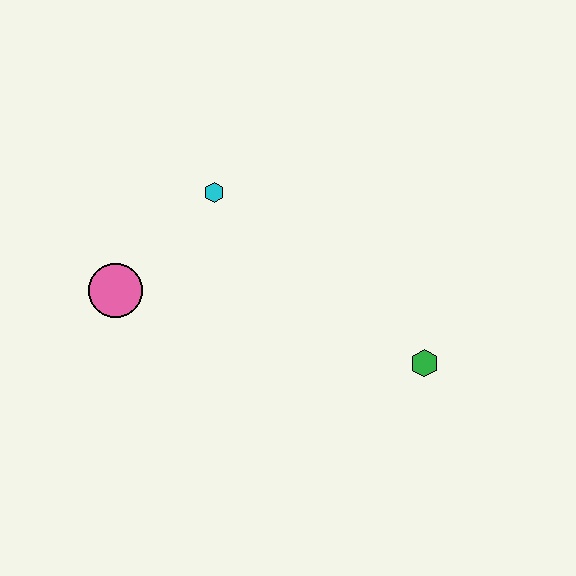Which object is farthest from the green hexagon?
The pink circle is farthest from the green hexagon.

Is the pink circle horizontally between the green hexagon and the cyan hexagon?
No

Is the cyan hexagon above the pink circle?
Yes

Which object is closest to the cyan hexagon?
The pink circle is closest to the cyan hexagon.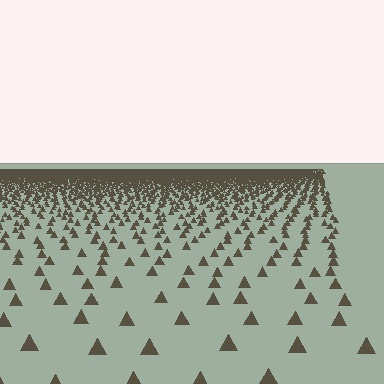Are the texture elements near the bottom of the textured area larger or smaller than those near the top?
Larger. Near the bottom, elements are closer to the viewer and appear at a bigger on-screen size.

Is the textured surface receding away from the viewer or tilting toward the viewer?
The surface is receding away from the viewer. Texture elements get smaller and denser toward the top.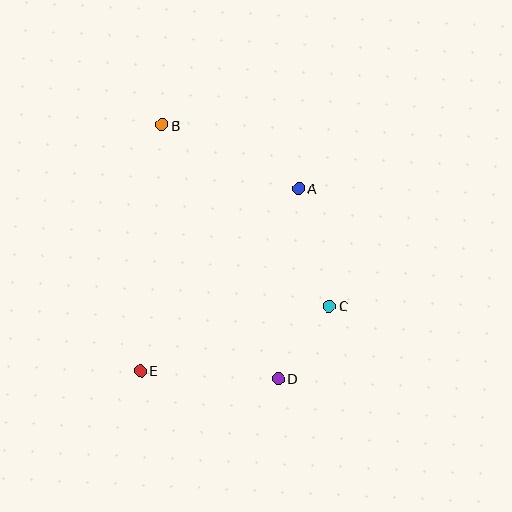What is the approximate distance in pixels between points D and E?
The distance between D and E is approximately 138 pixels.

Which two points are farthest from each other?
Points B and D are farthest from each other.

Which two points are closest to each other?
Points C and D are closest to each other.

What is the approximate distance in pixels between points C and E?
The distance between C and E is approximately 200 pixels.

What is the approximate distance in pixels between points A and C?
The distance between A and C is approximately 122 pixels.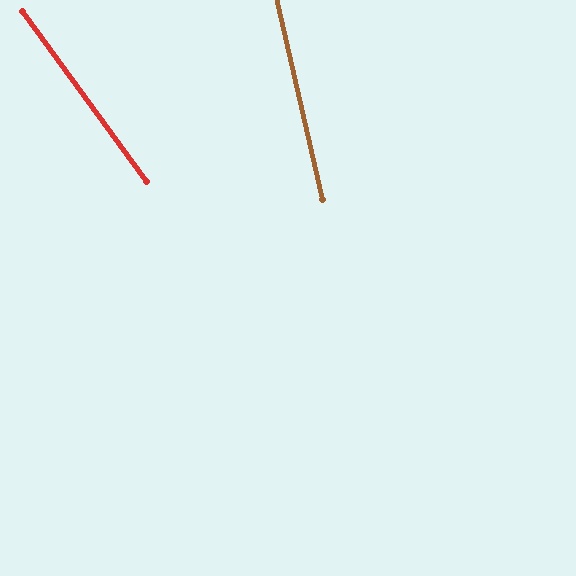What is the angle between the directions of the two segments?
Approximately 23 degrees.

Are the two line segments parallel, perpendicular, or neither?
Neither parallel nor perpendicular — they differ by about 23°.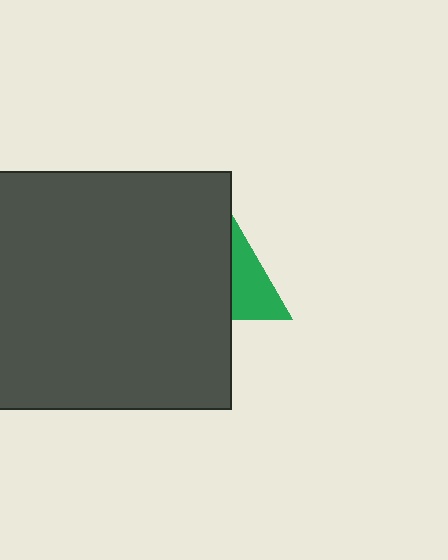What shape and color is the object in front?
The object in front is a dark gray square.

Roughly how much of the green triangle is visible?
About half of it is visible (roughly 47%).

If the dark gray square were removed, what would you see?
You would see the complete green triangle.